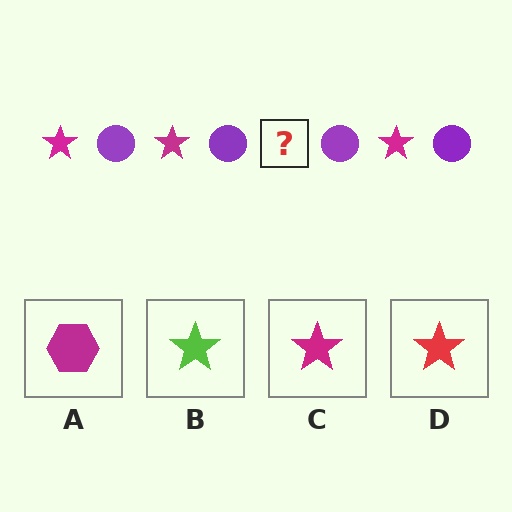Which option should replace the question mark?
Option C.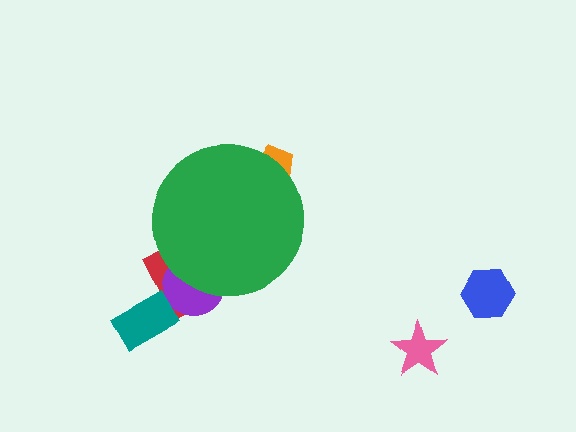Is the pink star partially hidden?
No, the pink star is fully visible.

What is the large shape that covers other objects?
A green circle.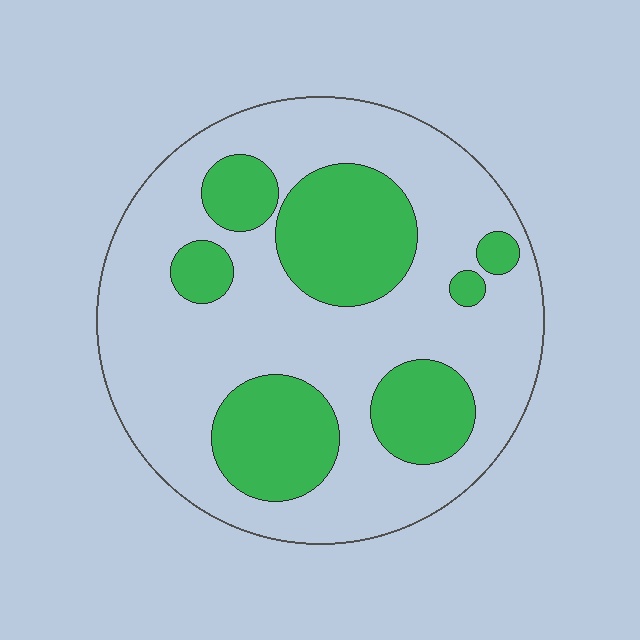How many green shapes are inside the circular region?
7.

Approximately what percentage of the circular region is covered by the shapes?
Approximately 30%.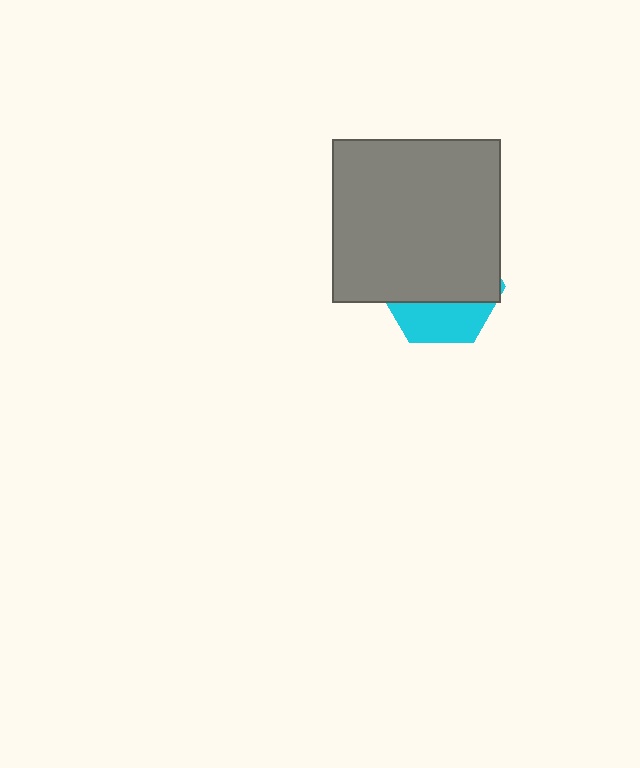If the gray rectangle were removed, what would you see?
You would see the complete cyan hexagon.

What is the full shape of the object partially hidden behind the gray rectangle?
The partially hidden object is a cyan hexagon.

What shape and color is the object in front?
The object in front is a gray rectangle.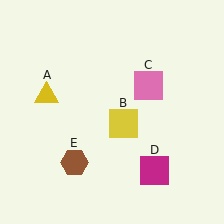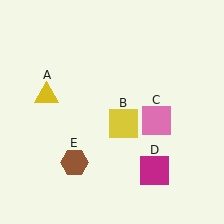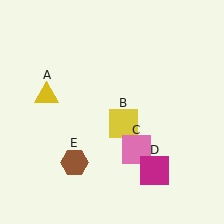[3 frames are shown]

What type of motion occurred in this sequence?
The pink square (object C) rotated clockwise around the center of the scene.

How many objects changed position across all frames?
1 object changed position: pink square (object C).